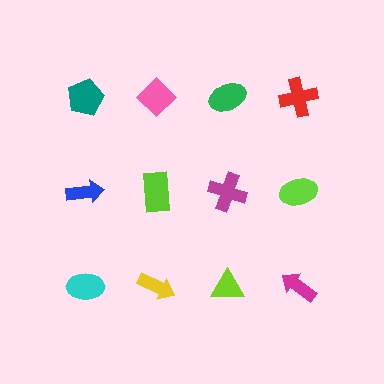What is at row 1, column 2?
A pink diamond.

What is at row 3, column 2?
A yellow arrow.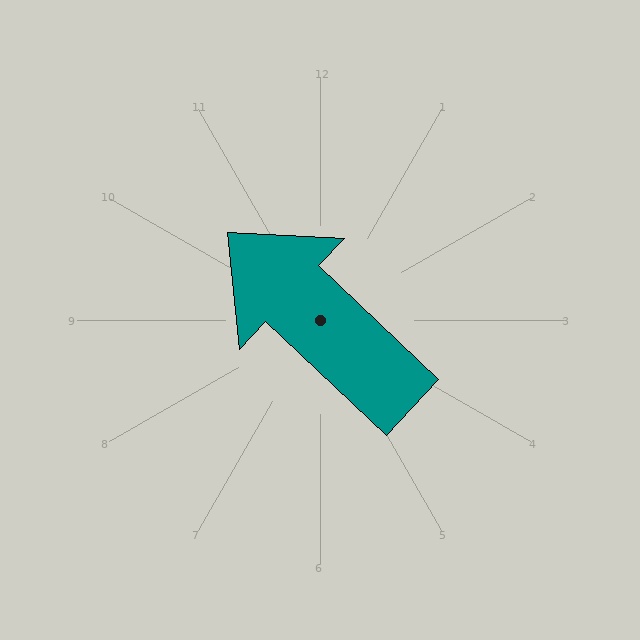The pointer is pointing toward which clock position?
Roughly 10 o'clock.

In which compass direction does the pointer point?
Northwest.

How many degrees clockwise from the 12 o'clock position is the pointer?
Approximately 313 degrees.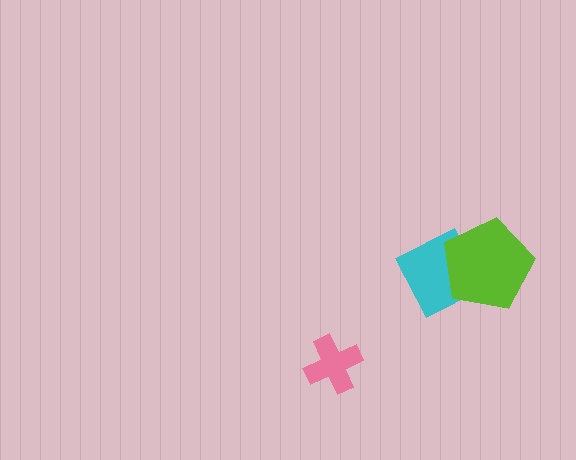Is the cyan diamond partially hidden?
Yes, it is partially covered by another shape.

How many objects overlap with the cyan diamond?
1 object overlaps with the cyan diamond.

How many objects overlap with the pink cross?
0 objects overlap with the pink cross.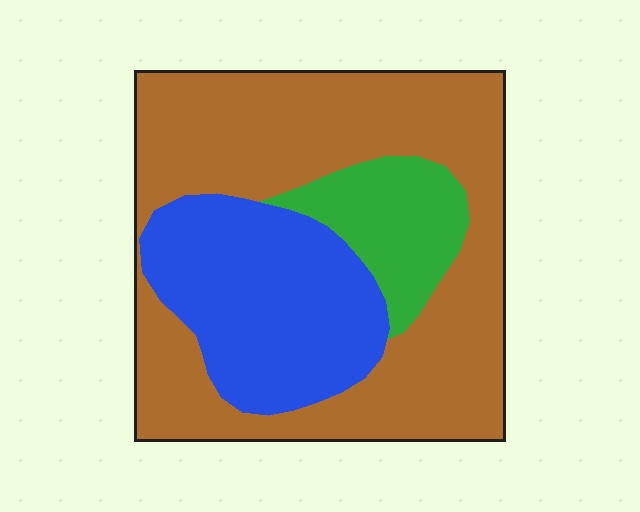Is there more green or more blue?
Blue.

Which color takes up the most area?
Brown, at roughly 60%.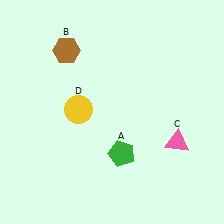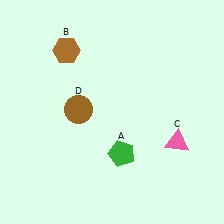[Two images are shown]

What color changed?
The circle (D) changed from yellow in Image 1 to brown in Image 2.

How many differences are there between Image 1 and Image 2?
There is 1 difference between the two images.